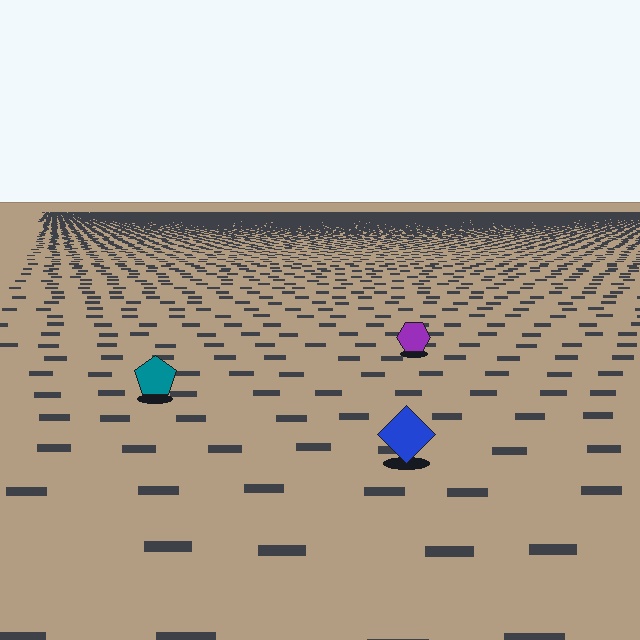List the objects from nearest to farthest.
From nearest to farthest: the blue diamond, the teal pentagon, the purple hexagon.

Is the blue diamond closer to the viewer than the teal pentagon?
Yes. The blue diamond is closer — you can tell from the texture gradient: the ground texture is coarser near it.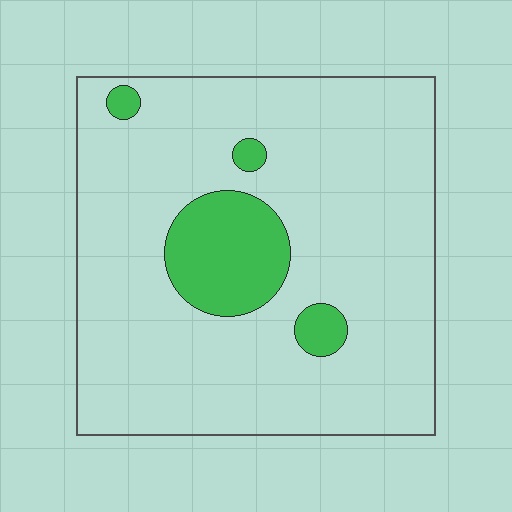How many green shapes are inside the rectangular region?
4.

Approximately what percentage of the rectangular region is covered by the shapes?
Approximately 15%.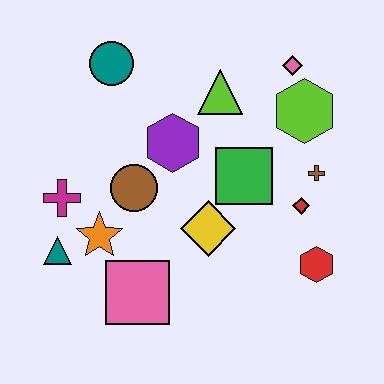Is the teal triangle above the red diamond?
No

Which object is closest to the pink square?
The orange star is closest to the pink square.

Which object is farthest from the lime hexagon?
The teal triangle is farthest from the lime hexagon.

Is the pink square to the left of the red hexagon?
Yes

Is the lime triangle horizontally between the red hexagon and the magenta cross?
Yes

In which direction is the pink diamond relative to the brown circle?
The pink diamond is to the right of the brown circle.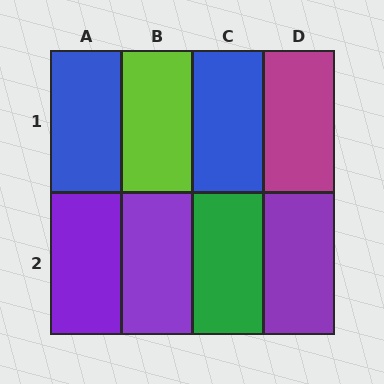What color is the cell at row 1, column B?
Lime.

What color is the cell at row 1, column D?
Magenta.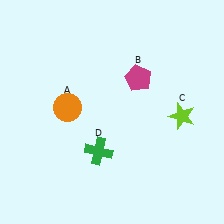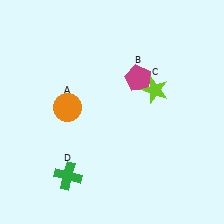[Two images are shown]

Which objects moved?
The objects that moved are: the lime star (C), the green cross (D).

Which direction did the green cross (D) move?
The green cross (D) moved left.